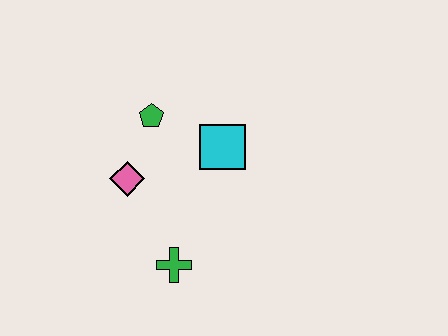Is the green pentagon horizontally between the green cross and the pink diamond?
Yes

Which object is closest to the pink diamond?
The green pentagon is closest to the pink diamond.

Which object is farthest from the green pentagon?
The green cross is farthest from the green pentagon.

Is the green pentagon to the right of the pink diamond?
Yes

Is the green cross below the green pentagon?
Yes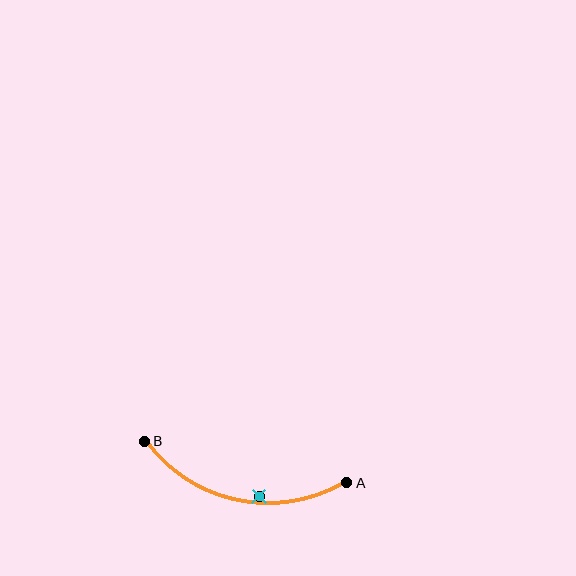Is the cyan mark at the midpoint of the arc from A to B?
No — the cyan mark does not lie on the arc at all. It sits slightly inside the curve.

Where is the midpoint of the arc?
The arc midpoint is the point on the curve farthest from the straight line joining A and B. It sits below that line.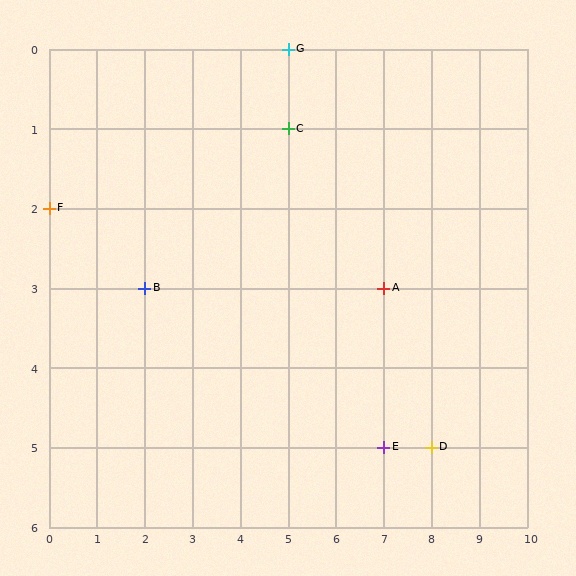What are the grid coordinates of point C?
Point C is at grid coordinates (5, 1).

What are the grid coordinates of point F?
Point F is at grid coordinates (0, 2).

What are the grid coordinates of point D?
Point D is at grid coordinates (8, 5).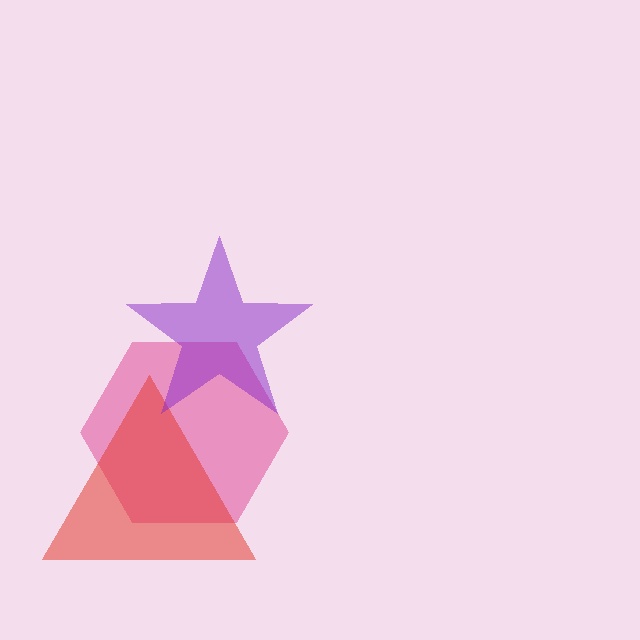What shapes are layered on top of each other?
The layered shapes are: a pink hexagon, a red triangle, a purple star.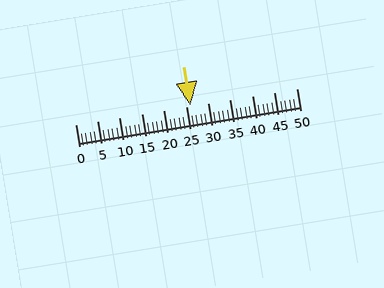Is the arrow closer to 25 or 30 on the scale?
The arrow is closer to 25.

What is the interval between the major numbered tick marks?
The major tick marks are spaced 5 units apart.